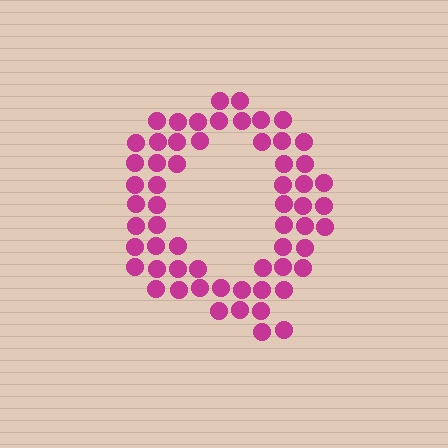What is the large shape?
The large shape is the letter Q.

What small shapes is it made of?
It is made of small circles.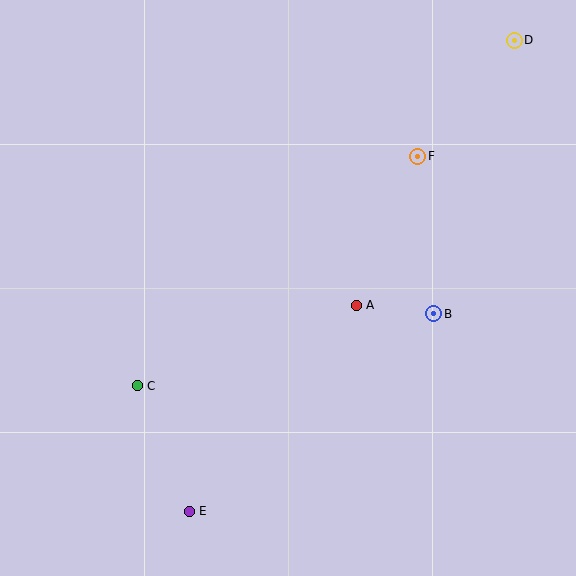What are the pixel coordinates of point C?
Point C is at (137, 386).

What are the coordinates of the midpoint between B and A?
The midpoint between B and A is at (395, 309).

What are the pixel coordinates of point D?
Point D is at (514, 40).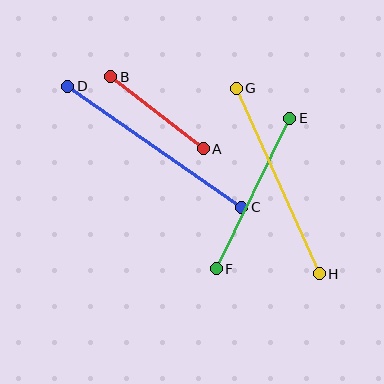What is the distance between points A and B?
The distance is approximately 117 pixels.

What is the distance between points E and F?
The distance is approximately 167 pixels.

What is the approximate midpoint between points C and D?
The midpoint is at approximately (155, 147) pixels.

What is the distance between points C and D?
The distance is approximately 212 pixels.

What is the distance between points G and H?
The distance is approximately 203 pixels.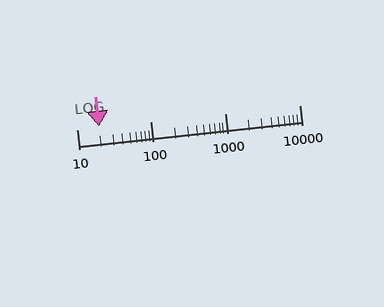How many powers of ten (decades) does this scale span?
The scale spans 3 decades, from 10 to 10000.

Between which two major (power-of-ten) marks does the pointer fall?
The pointer is between 10 and 100.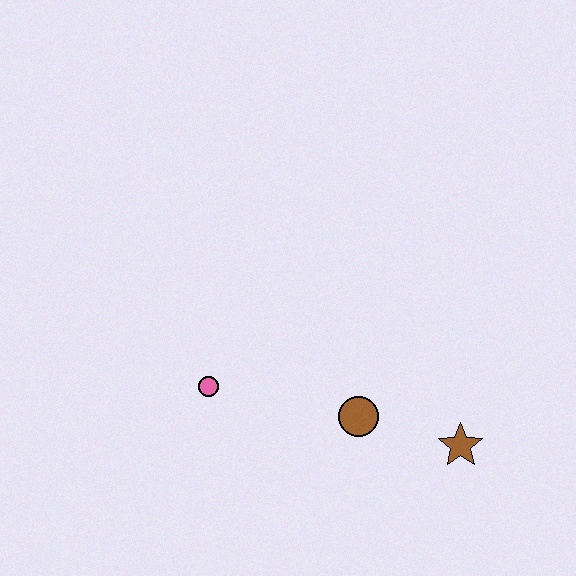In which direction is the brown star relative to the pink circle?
The brown star is to the right of the pink circle.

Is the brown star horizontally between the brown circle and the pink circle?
No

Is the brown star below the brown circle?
Yes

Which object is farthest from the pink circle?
The brown star is farthest from the pink circle.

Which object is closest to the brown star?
The brown circle is closest to the brown star.